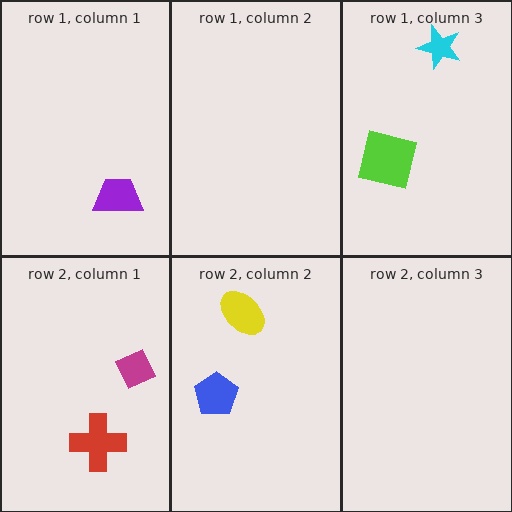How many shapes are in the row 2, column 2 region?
2.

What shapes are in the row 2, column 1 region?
The magenta diamond, the red cross.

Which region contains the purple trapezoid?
The row 1, column 1 region.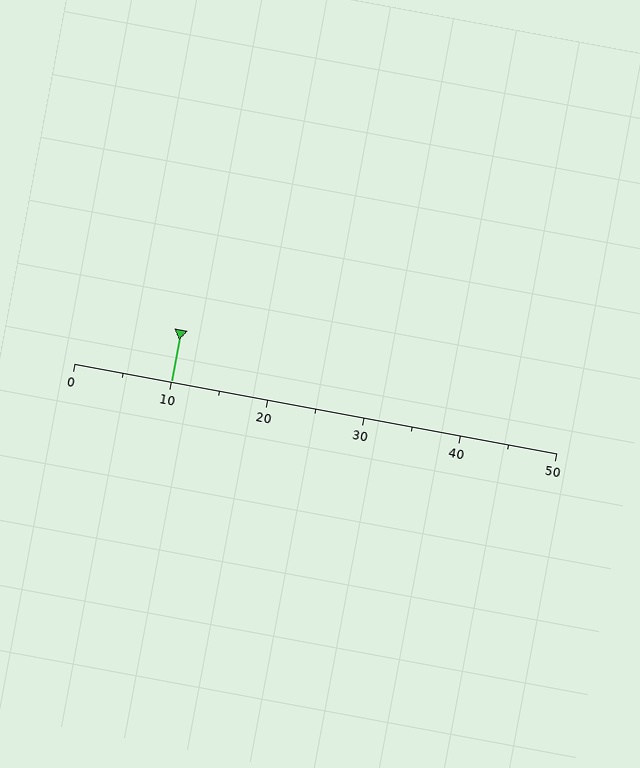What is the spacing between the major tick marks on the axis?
The major ticks are spaced 10 apart.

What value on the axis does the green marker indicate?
The marker indicates approximately 10.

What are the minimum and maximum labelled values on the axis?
The axis runs from 0 to 50.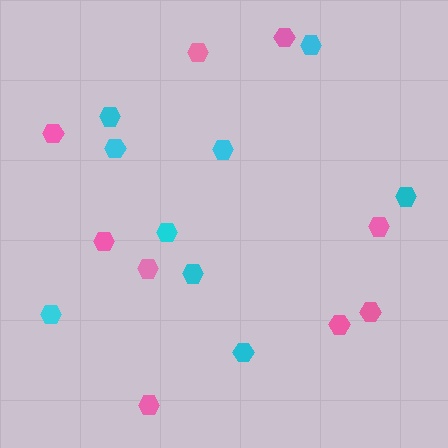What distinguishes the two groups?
There are 2 groups: one group of pink hexagons (9) and one group of cyan hexagons (9).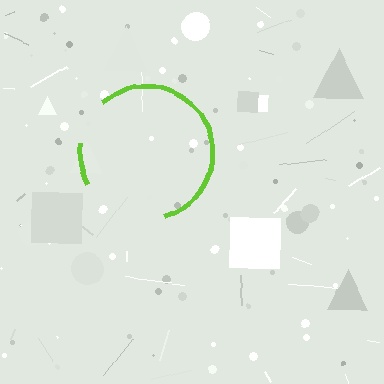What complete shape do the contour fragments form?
The contour fragments form a circle.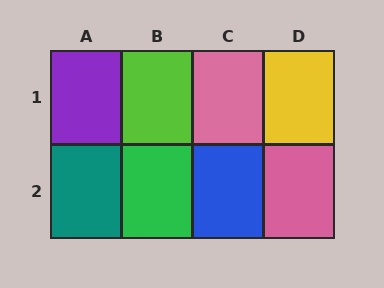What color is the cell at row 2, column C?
Blue.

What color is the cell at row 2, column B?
Green.